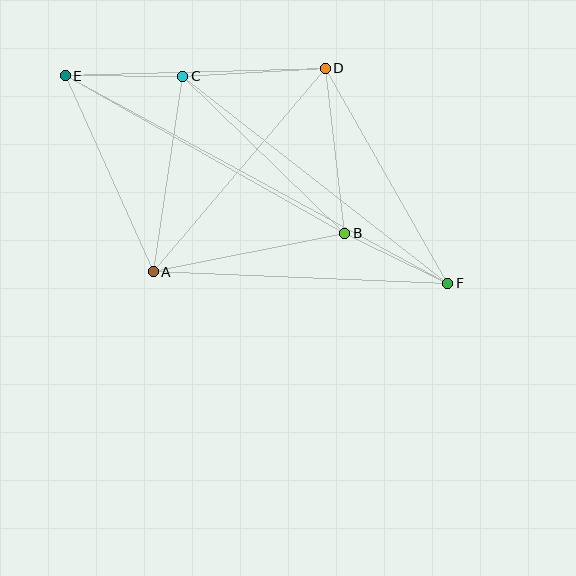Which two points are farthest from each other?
Points E and F are farthest from each other.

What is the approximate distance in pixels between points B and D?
The distance between B and D is approximately 166 pixels.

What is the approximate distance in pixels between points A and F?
The distance between A and F is approximately 295 pixels.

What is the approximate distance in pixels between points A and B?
The distance between A and B is approximately 195 pixels.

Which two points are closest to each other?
Points B and F are closest to each other.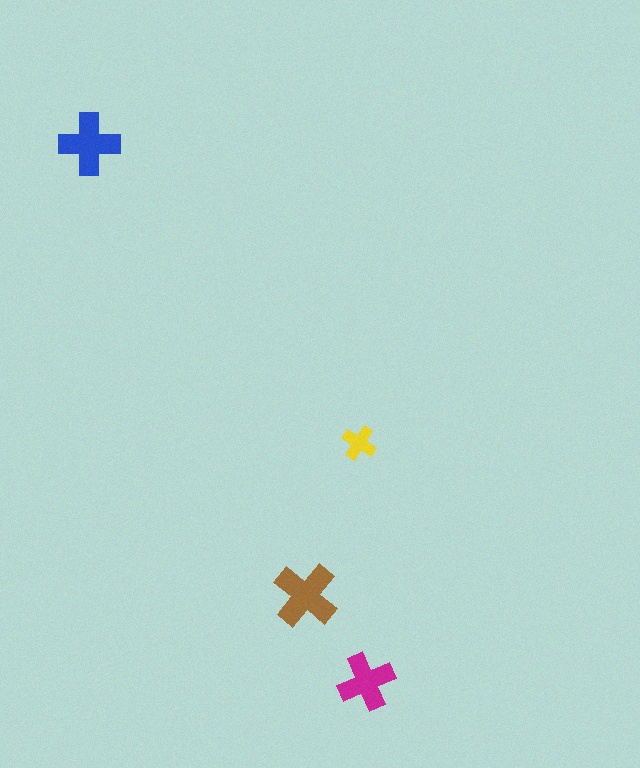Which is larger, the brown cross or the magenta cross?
The brown one.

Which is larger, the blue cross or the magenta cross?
The blue one.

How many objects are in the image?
There are 4 objects in the image.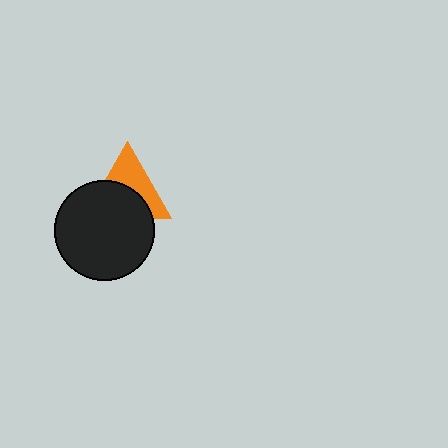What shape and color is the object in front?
The object in front is a black circle.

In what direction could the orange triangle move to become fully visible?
The orange triangle could move up. That would shift it out from behind the black circle entirely.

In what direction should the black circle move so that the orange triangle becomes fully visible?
The black circle should move down. That is the shortest direction to clear the overlap and leave the orange triangle fully visible.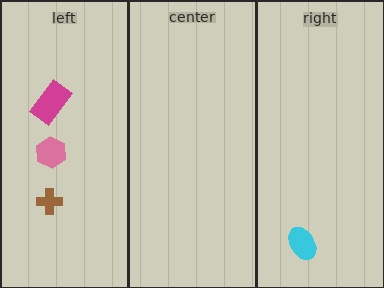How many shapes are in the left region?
3.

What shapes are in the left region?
The magenta rectangle, the brown cross, the pink hexagon.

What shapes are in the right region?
The cyan ellipse.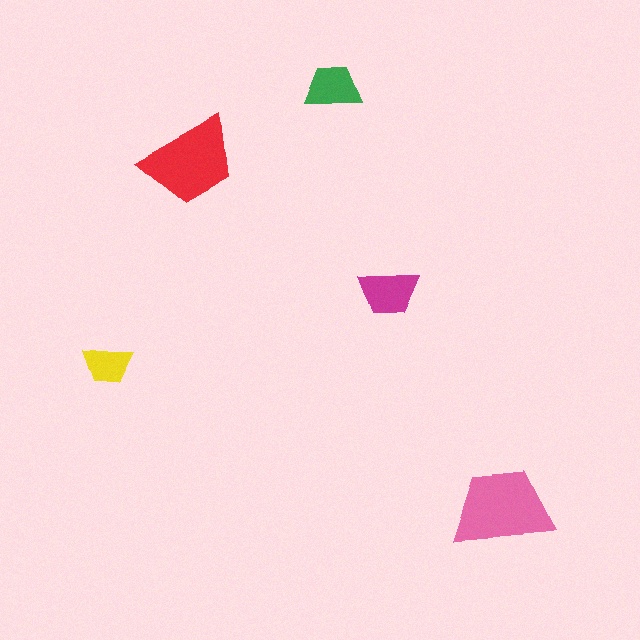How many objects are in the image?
There are 5 objects in the image.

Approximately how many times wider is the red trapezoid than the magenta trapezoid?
About 1.5 times wider.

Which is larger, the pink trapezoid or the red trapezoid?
The pink one.